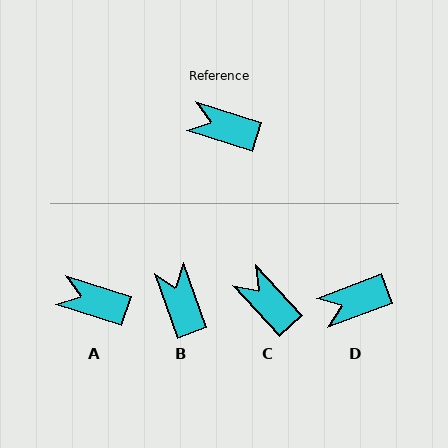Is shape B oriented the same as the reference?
No, it is off by about 53 degrees.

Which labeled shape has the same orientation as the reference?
A.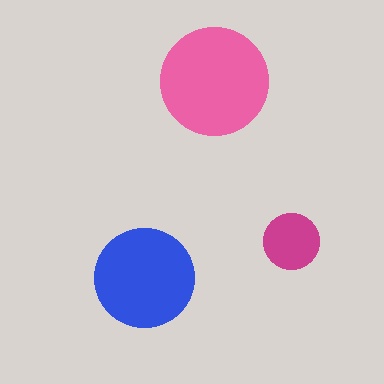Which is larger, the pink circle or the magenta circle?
The pink one.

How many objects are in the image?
There are 3 objects in the image.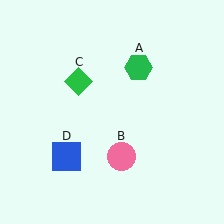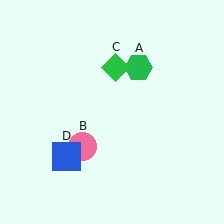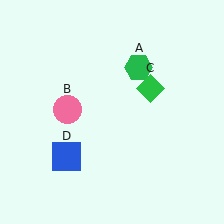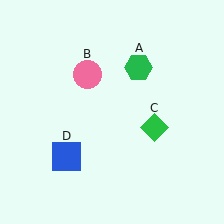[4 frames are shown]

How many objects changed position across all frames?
2 objects changed position: pink circle (object B), green diamond (object C).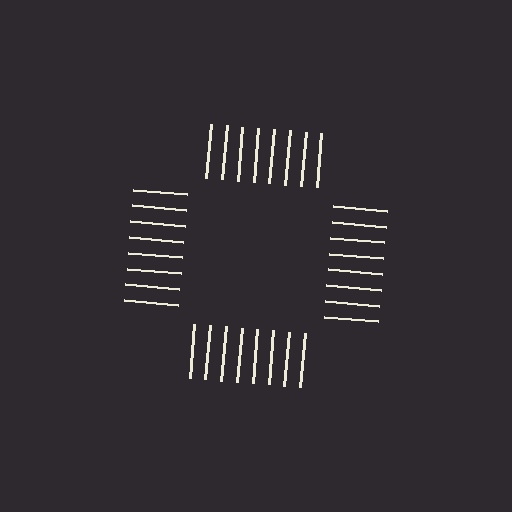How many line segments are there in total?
32 — 8 along each of the 4 edges.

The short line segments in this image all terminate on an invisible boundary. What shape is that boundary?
An illusory square — the line segments terminate on its edges but no continuous stroke is drawn.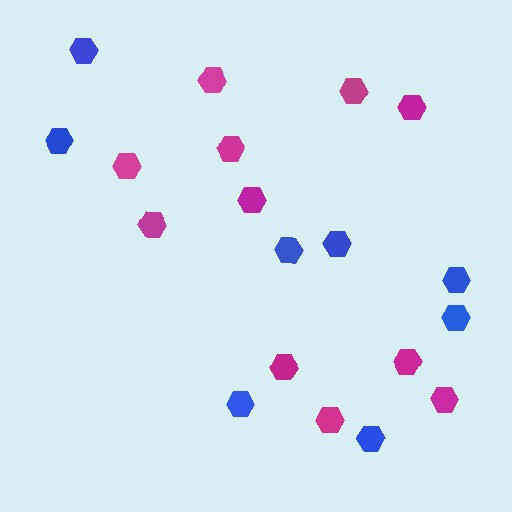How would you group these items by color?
There are 2 groups: one group of magenta hexagons (11) and one group of blue hexagons (8).